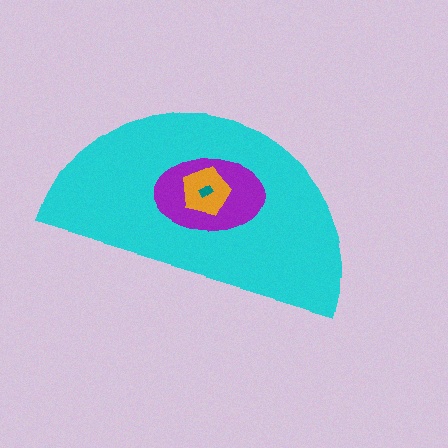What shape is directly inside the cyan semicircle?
The purple ellipse.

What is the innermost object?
The teal rectangle.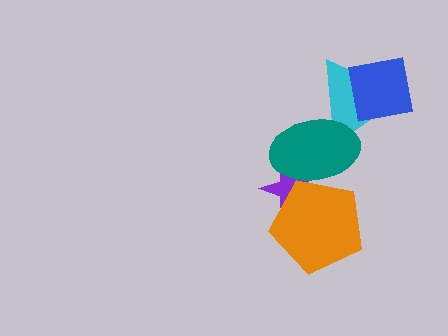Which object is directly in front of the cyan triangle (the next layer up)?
The blue square is directly in front of the cyan triangle.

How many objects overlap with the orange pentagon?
2 objects overlap with the orange pentagon.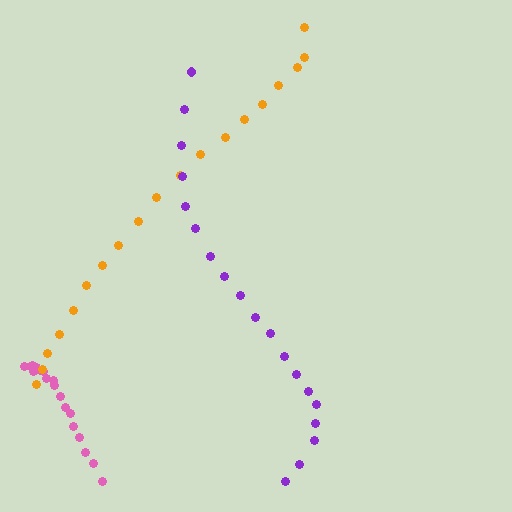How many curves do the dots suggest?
There are 3 distinct paths.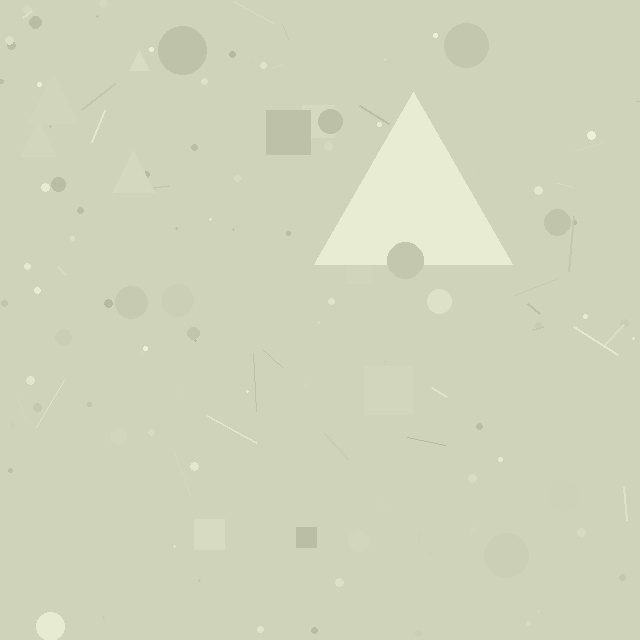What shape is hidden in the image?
A triangle is hidden in the image.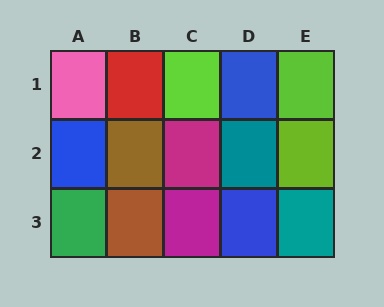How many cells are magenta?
2 cells are magenta.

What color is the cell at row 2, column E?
Lime.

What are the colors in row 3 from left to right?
Green, brown, magenta, blue, teal.